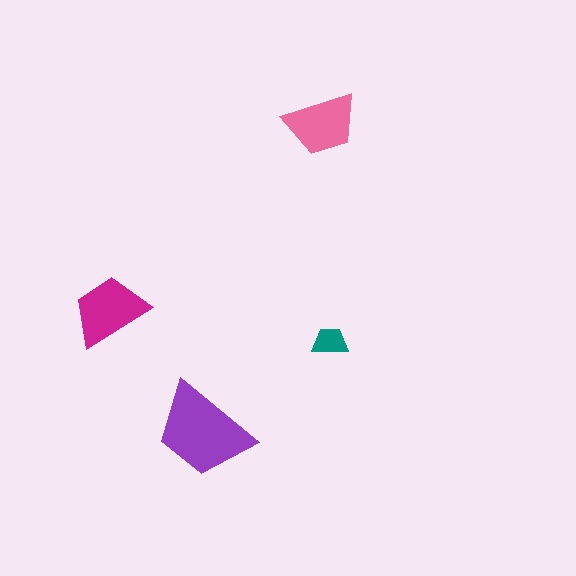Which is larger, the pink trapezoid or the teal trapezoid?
The pink one.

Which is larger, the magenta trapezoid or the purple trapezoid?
The purple one.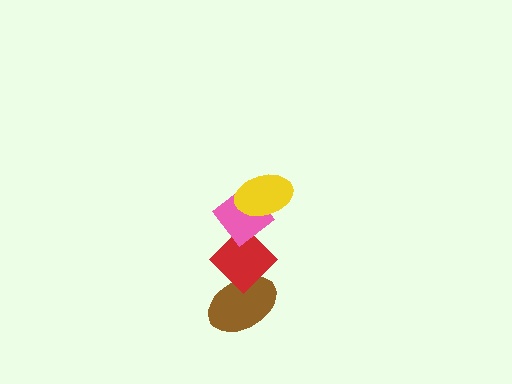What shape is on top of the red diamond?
The pink diamond is on top of the red diamond.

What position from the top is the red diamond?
The red diamond is 3rd from the top.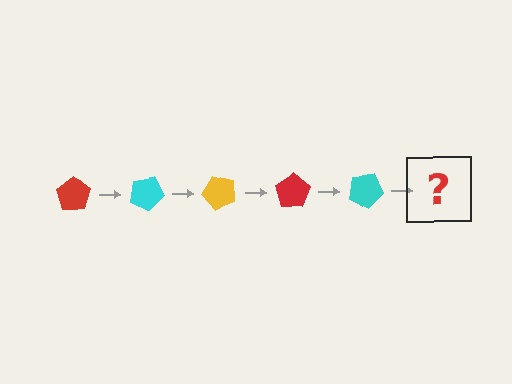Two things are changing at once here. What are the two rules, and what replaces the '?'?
The two rules are that it rotates 25 degrees each step and the color cycles through red, cyan, and yellow. The '?' should be a yellow pentagon, rotated 125 degrees from the start.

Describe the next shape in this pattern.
It should be a yellow pentagon, rotated 125 degrees from the start.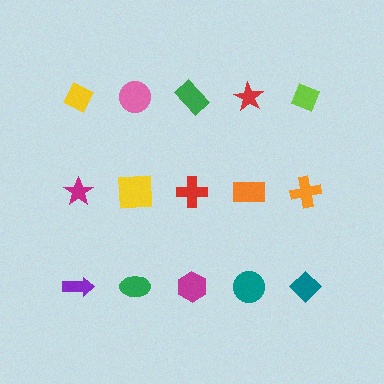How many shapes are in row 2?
5 shapes.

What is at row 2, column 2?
A yellow square.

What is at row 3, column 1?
A purple arrow.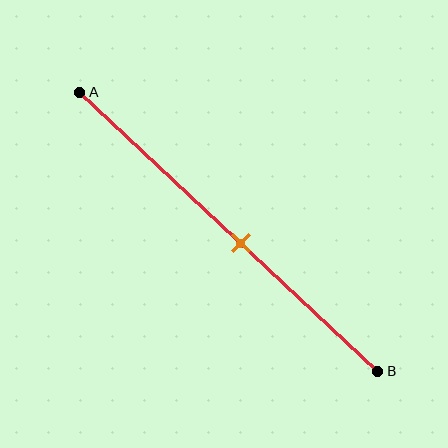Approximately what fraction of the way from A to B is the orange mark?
The orange mark is approximately 55% of the way from A to B.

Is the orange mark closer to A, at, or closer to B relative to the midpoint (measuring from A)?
The orange mark is closer to point B than the midpoint of segment AB.